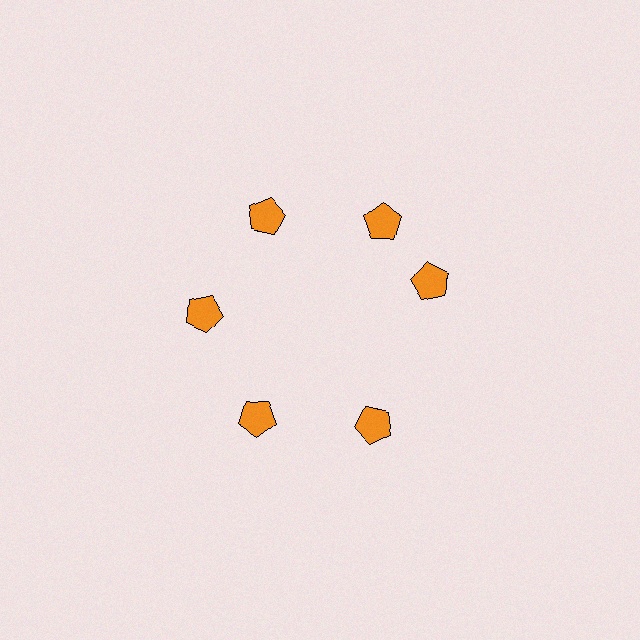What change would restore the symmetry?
The symmetry would be restored by rotating it back into even spacing with its neighbors so that all 6 pentagons sit at equal angles and equal distance from the center.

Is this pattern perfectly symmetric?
No. The 6 orange pentagons are arranged in a ring, but one element near the 3 o'clock position is rotated out of alignment along the ring, breaking the 6-fold rotational symmetry.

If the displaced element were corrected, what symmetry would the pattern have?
It would have 6-fold rotational symmetry — the pattern would map onto itself every 60 degrees.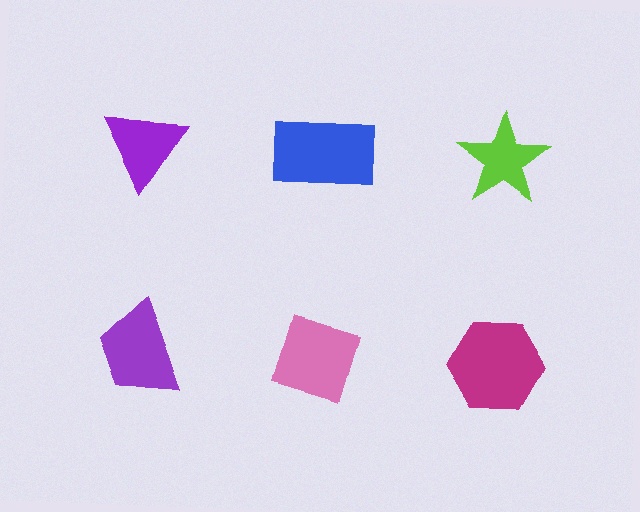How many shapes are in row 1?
3 shapes.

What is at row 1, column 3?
A lime star.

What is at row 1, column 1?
A purple triangle.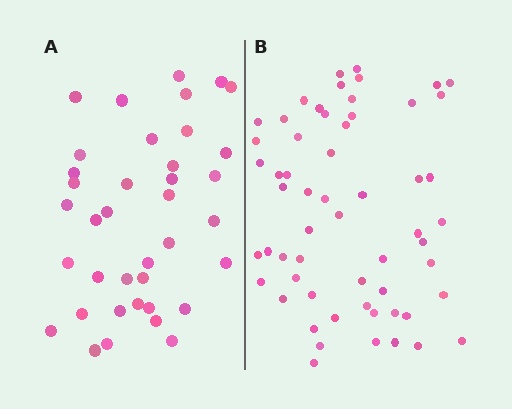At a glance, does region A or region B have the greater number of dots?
Region B (the right region) has more dots.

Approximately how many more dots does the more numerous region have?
Region B has approximately 20 more dots than region A.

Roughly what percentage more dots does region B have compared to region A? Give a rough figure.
About 55% more.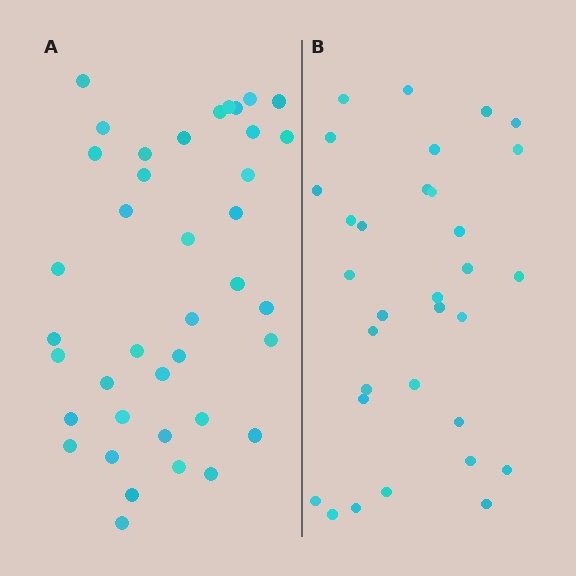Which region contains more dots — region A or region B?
Region A (the left region) has more dots.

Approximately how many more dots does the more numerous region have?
Region A has roughly 8 or so more dots than region B.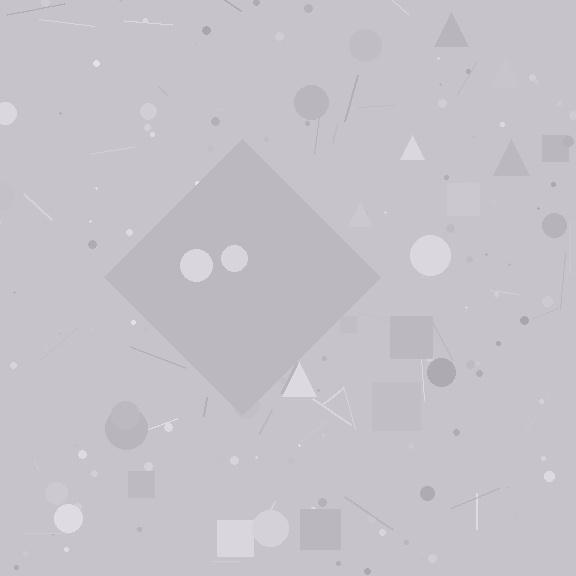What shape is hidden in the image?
A diamond is hidden in the image.